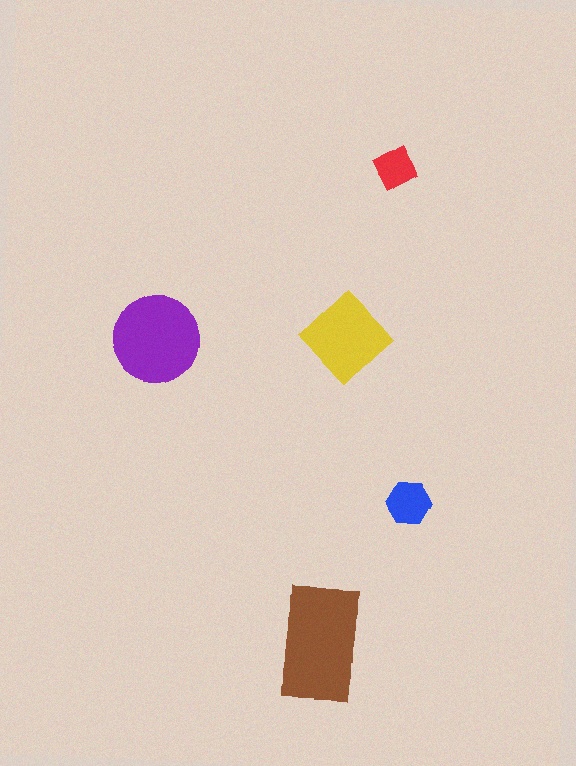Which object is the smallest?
The red square.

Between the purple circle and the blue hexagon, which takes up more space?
The purple circle.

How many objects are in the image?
There are 5 objects in the image.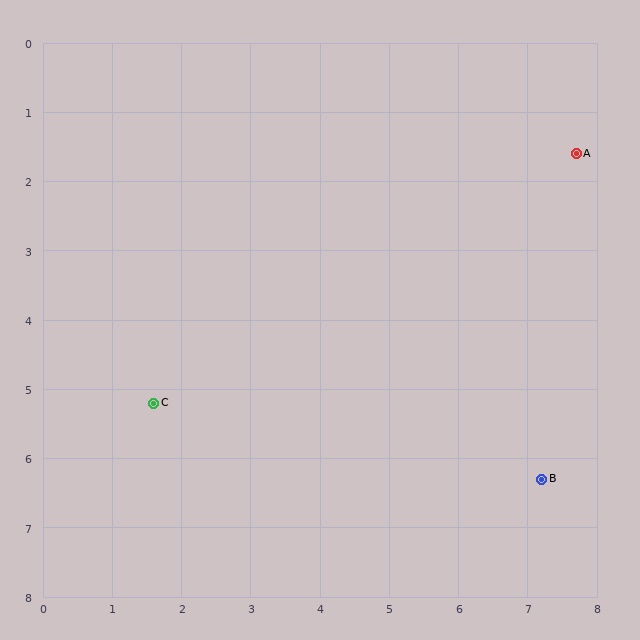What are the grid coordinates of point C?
Point C is at approximately (1.6, 5.2).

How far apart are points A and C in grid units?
Points A and C are about 7.1 grid units apart.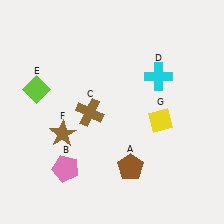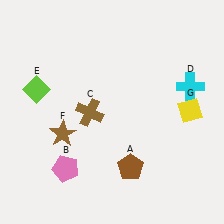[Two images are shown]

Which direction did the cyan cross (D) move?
The cyan cross (D) moved right.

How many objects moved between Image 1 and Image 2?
2 objects moved between the two images.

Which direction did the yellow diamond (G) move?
The yellow diamond (G) moved right.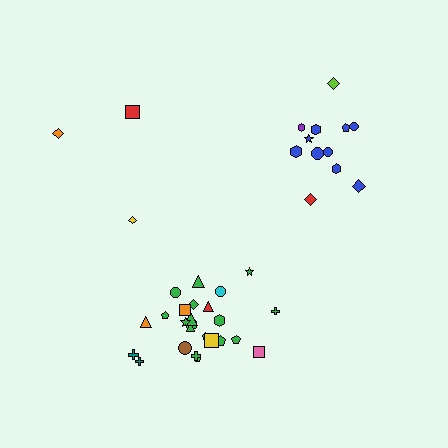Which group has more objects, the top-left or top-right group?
The top-right group.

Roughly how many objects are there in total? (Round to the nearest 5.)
Roughly 40 objects in total.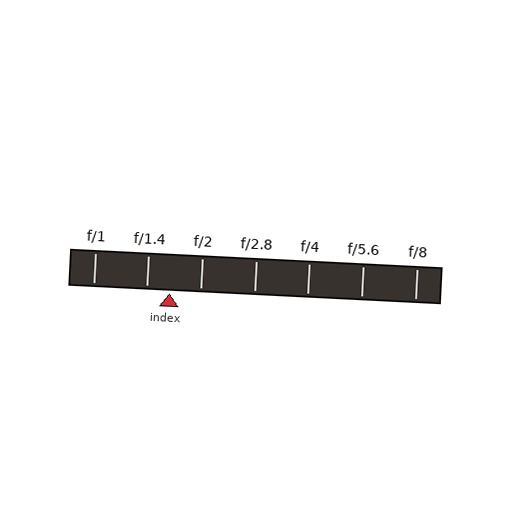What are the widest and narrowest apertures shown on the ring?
The widest aperture shown is f/1 and the narrowest is f/8.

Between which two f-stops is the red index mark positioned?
The index mark is between f/1.4 and f/2.